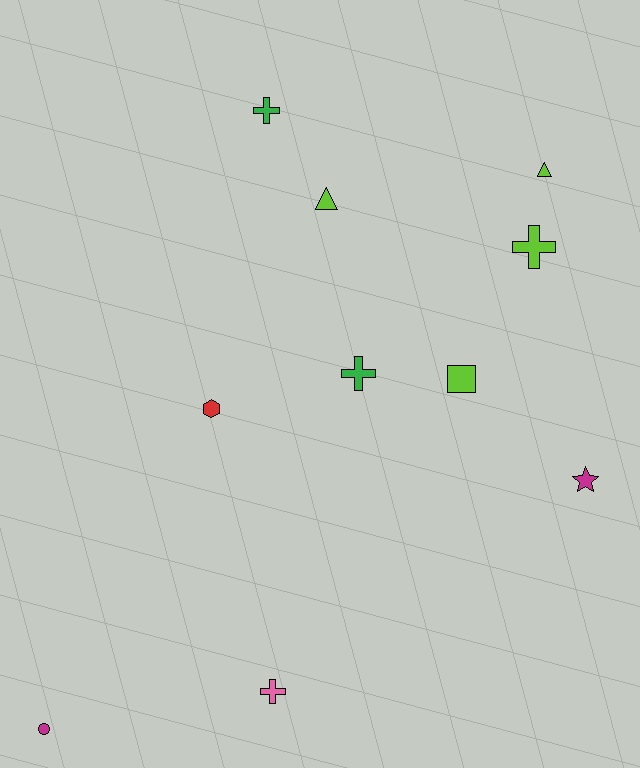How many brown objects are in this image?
There are no brown objects.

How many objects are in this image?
There are 10 objects.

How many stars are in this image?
There is 1 star.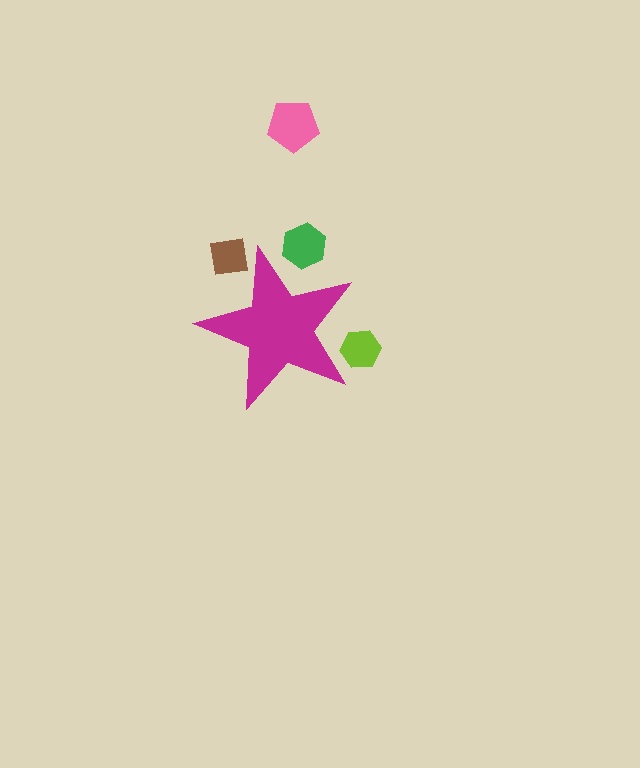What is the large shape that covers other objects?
A magenta star.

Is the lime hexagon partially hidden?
Yes, the lime hexagon is partially hidden behind the magenta star.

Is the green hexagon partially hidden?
Yes, the green hexagon is partially hidden behind the magenta star.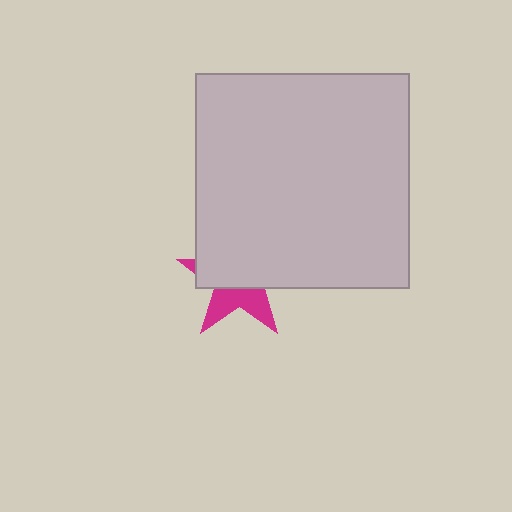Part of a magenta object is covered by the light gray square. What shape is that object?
It is a star.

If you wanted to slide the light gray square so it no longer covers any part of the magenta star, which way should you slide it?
Slide it up — that is the most direct way to separate the two shapes.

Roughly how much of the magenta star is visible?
A small part of it is visible (roughly 38%).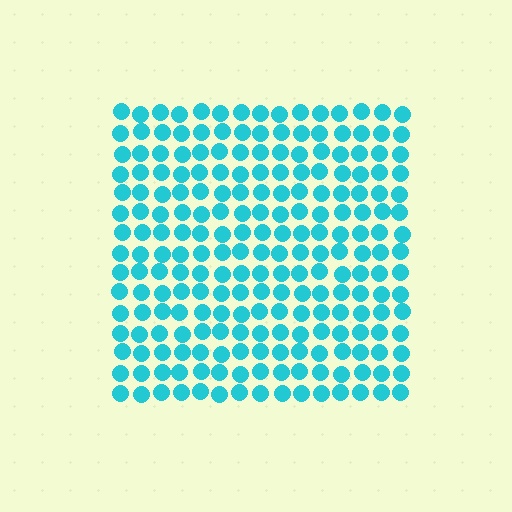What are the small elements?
The small elements are circles.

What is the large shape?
The large shape is a square.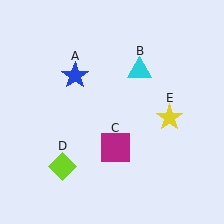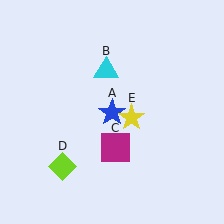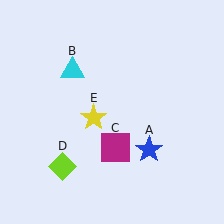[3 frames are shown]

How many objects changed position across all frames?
3 objects changed position: blue star (object A), cyan triangle (object B), yellow star (object E).